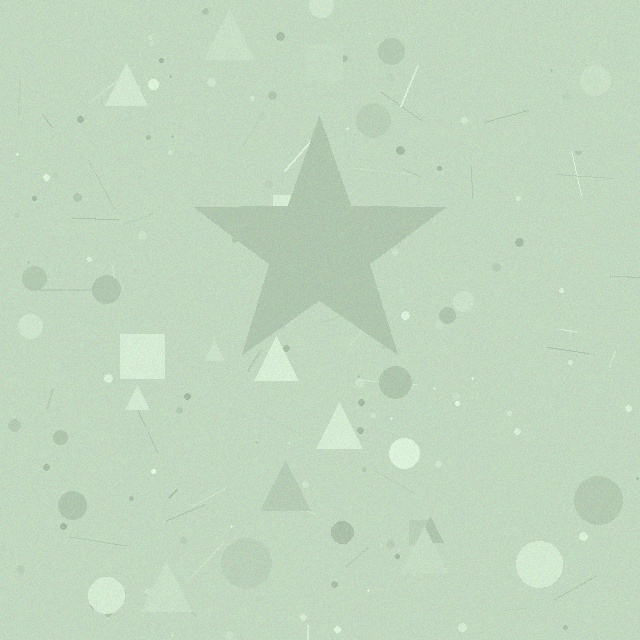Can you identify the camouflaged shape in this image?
The camouflaged shape is a star.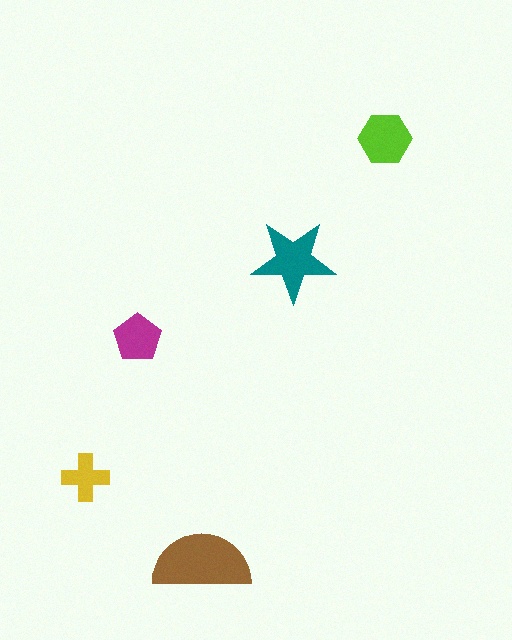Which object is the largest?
The brown semicircle.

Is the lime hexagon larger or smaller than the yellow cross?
Larger.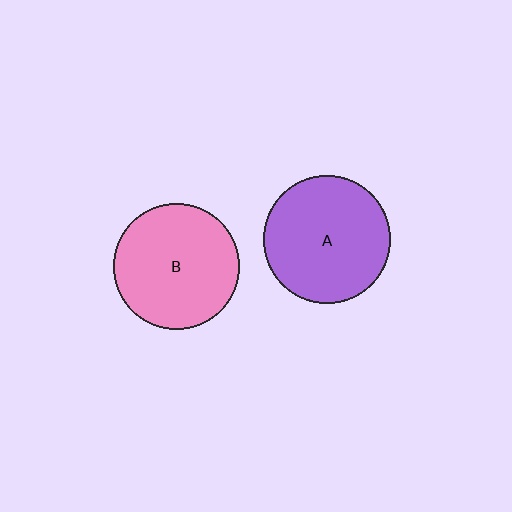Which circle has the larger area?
Circle A (purple).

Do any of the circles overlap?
No, none of the circles overlap.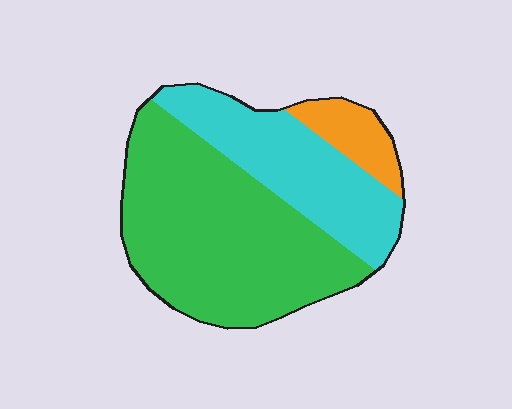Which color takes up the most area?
Green, at roughly 60%.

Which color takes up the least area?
Orange, at roughly 10%.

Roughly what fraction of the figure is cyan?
Cyan covers around 30% of the figure.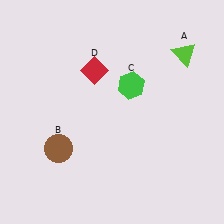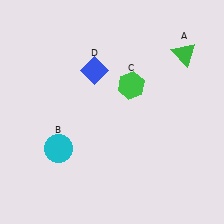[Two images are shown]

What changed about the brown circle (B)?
In Image 1, B is brown. In Image 2, it changed to cyan.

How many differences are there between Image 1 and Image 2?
There are 3 differences between the two images.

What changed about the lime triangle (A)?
In Image 1, A is lime. In Image 2, it changed to green.